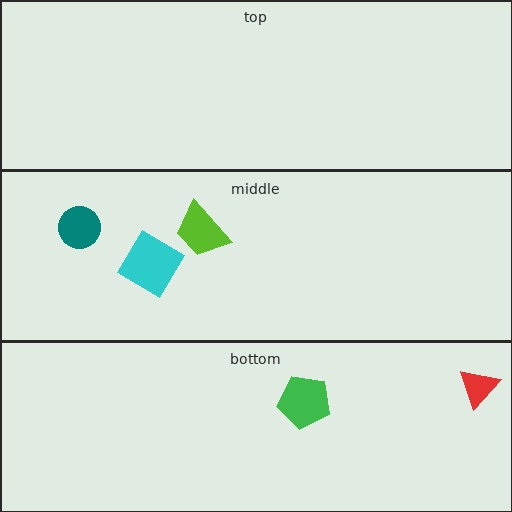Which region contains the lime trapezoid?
The middle region.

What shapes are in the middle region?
The teal circle, the cyan diamond, the lime trapezoid.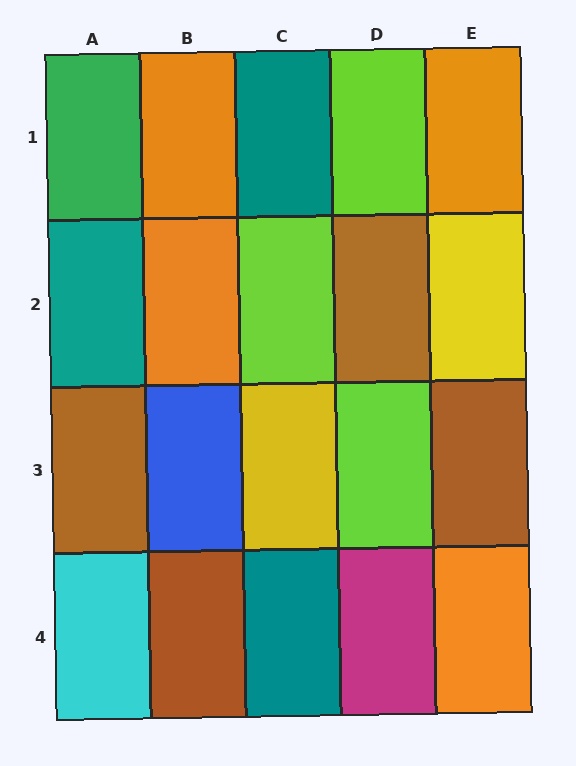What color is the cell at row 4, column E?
Orange.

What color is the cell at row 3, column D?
Lime.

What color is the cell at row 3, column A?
Brown.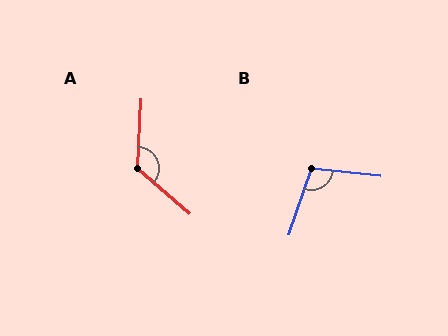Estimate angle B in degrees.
Approximately 103 degrees.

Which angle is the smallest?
B, at approximately 103 degrees.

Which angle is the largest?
A, at approximately 128 degrees.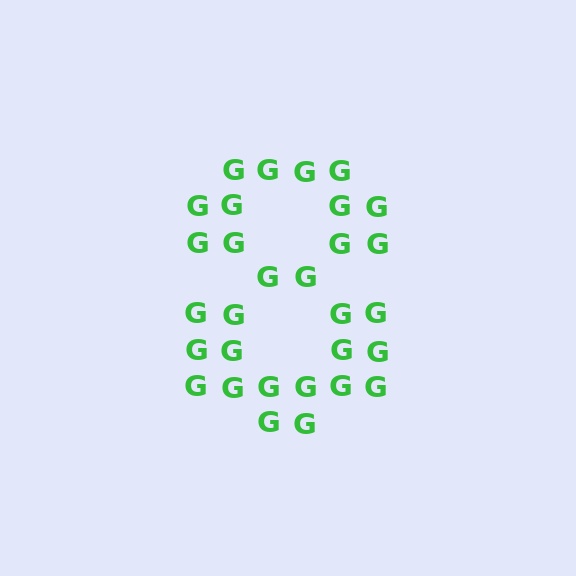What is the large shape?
The large shape is the digit 8.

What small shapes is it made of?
It is made of small letter G's.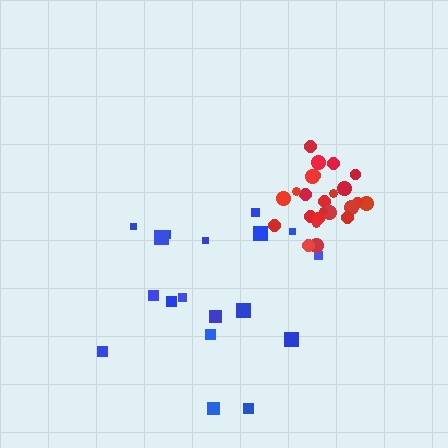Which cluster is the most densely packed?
Red.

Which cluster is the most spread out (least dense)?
Blue.